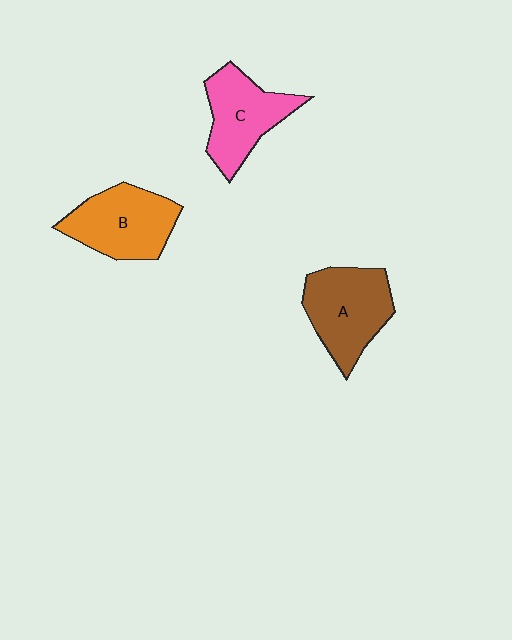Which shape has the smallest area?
Shape C (pink).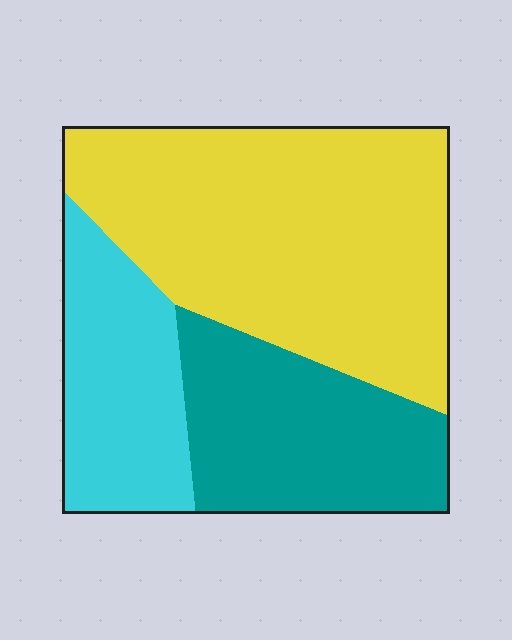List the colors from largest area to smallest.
From largest to smallest: yellow, teal, cyan.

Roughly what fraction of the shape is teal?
Teal covers around 25% of the shape.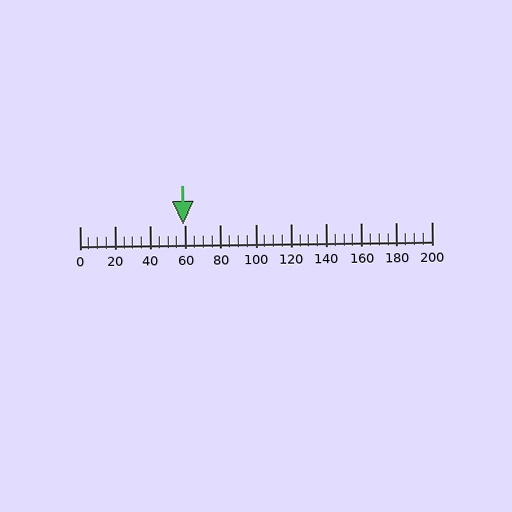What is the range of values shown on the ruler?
The ruler shows values from 0 to 200.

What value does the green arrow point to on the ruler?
The green arrow points to approximately 59.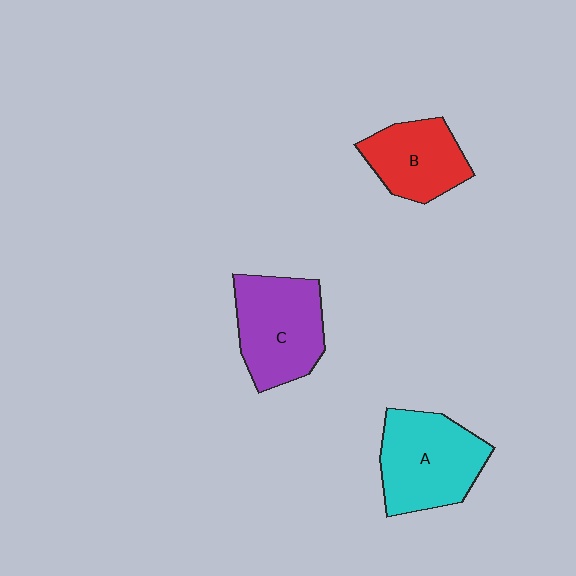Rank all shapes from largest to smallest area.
From largest to smallest: A (cyan), C (purple), B (red).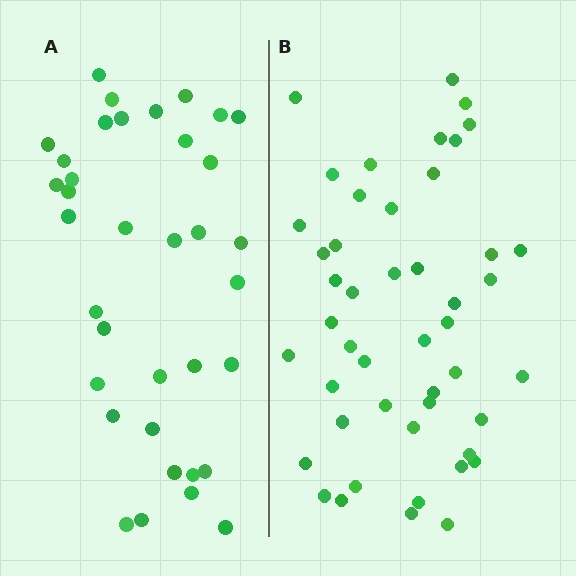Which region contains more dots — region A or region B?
Region B (the right region) has more dots.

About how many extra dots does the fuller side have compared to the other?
Region B has roughly 12 or so more dots than region A.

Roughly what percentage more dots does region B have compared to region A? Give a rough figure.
About 30% more.